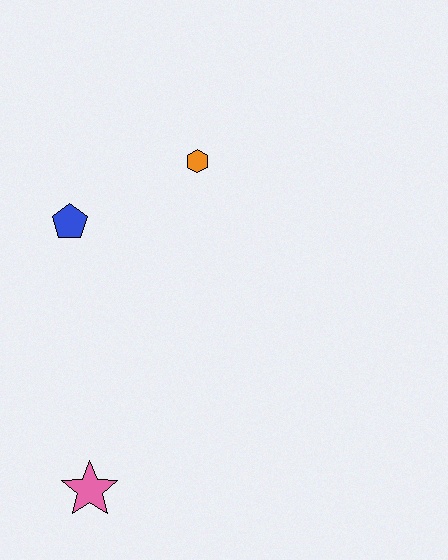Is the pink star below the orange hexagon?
Yes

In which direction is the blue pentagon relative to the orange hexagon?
The blue pentagon is to the left of the orange hexagon.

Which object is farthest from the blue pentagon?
The pink star is farthest from the blue pentagon.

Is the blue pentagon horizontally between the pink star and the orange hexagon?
No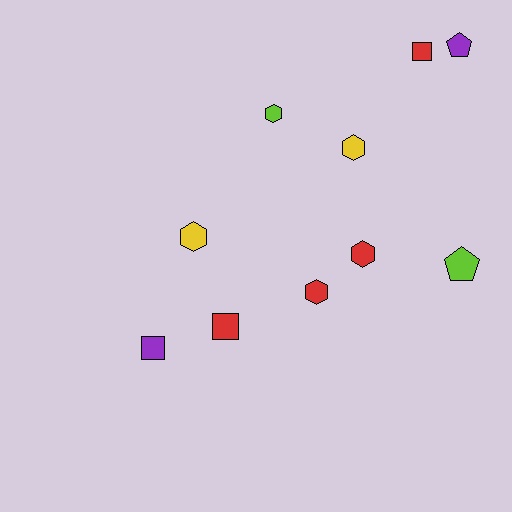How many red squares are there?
There are 2 red squares.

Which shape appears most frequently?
Hexagon, with 5 objects.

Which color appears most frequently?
Red, with 4 objects.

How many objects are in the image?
There are 10 objects.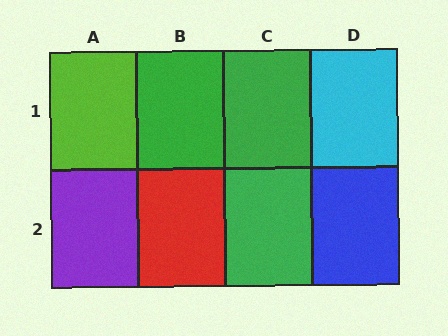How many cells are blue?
1 cell is blue.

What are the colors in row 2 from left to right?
Purple, red, green, blue.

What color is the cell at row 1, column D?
Cyan.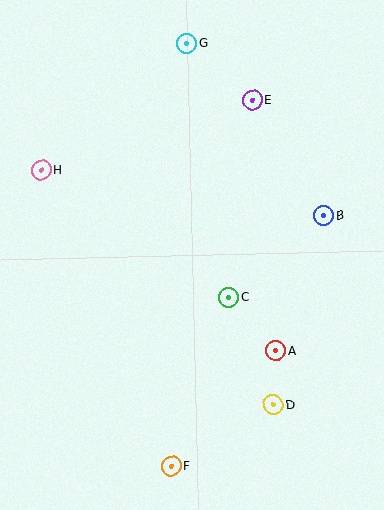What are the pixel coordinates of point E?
Point E is at (253, 100).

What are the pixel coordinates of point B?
Point B is at (324, 215).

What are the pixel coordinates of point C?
Point C is at (229, 298).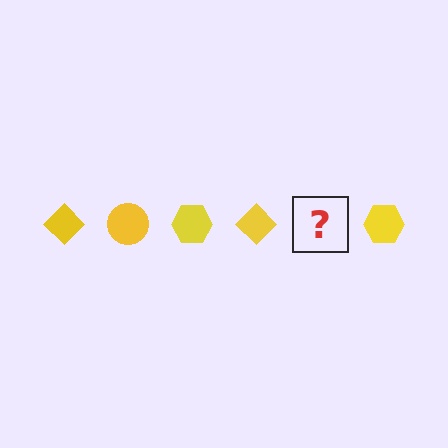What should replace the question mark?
The question mark should be replaced with a yellow circle.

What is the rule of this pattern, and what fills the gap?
The rule is that the pattern cycles through diamond, circle, hexagon shapes in yellow. The gap should be filled with a yellow circle.